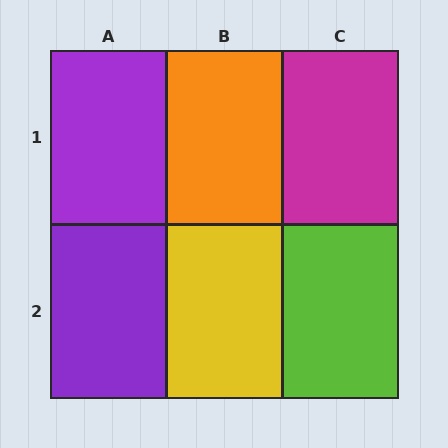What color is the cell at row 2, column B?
Yellow.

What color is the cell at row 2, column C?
Lime.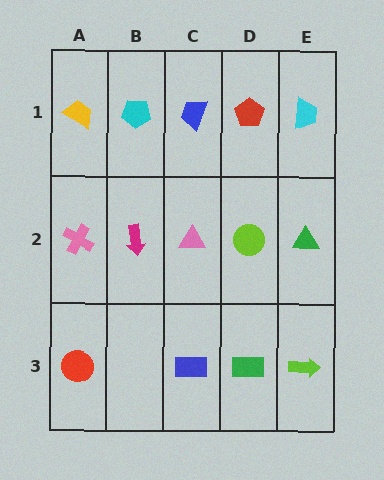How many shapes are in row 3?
4 shapes.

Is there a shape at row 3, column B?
No, that cell is empty.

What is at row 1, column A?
A yellow trapezoid.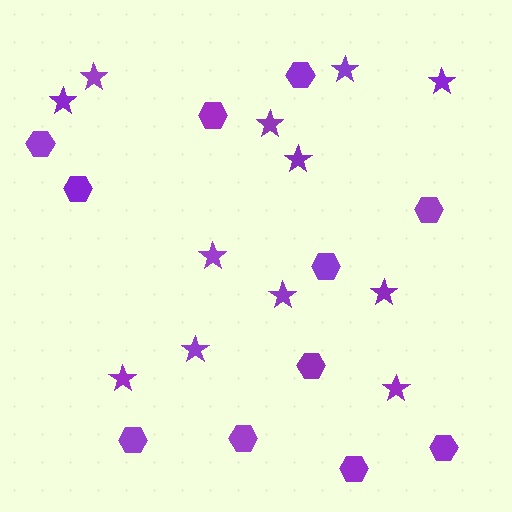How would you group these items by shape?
There are 2 groups: one group of stars (12) and one group of hexagons (11).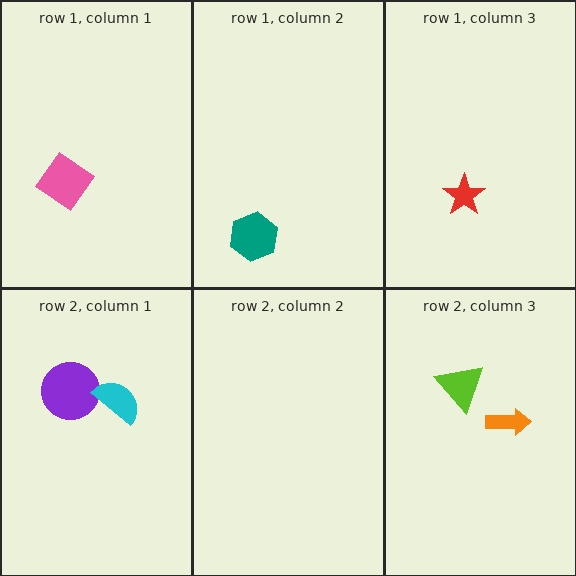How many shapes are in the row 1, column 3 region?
1.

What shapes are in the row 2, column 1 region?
The purple circle, the cyan semicircle.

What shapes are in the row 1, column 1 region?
The pink diamond.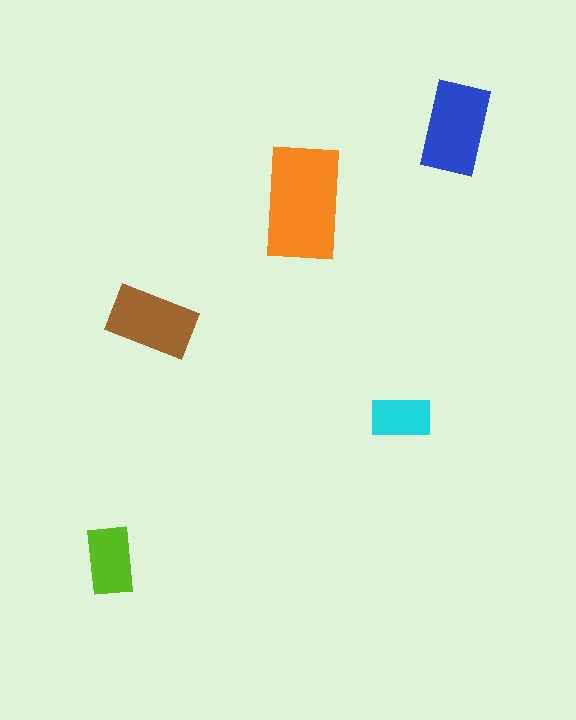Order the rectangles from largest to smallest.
the orange one, the blue one, the brown one, the lime one, the cyan one.